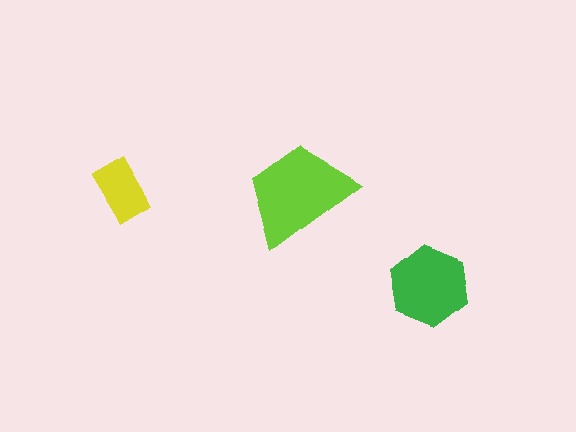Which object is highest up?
The lime trapezoid is topmost.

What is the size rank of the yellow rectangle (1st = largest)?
3rd.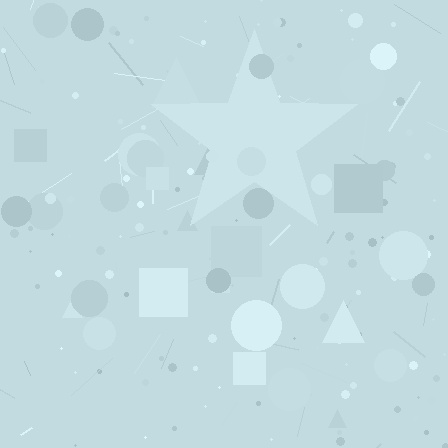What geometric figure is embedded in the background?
A star is embedded in the background.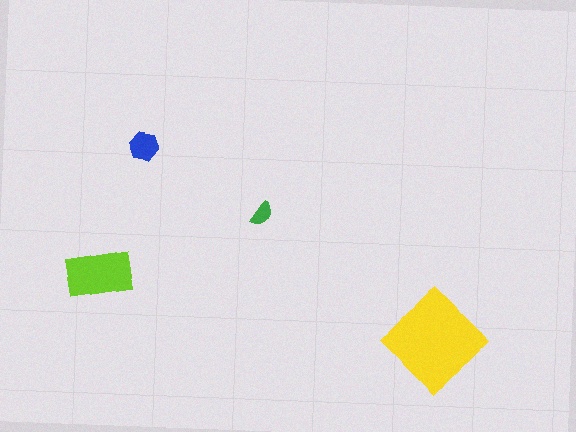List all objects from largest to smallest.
The yellow diamond, the lime rectangle, the blue hexagon, the green semicircle.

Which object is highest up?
The blue hexagon is topmost.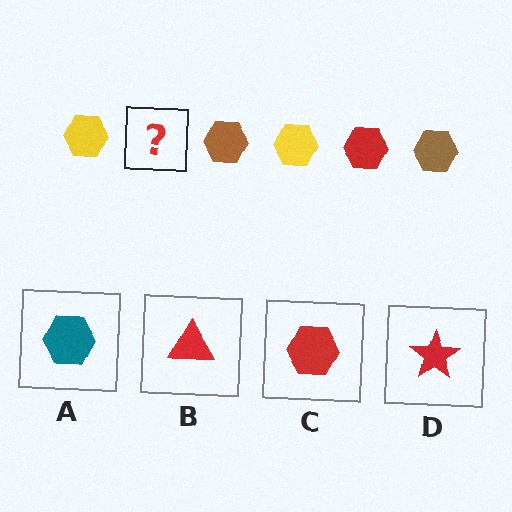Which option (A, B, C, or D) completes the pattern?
C.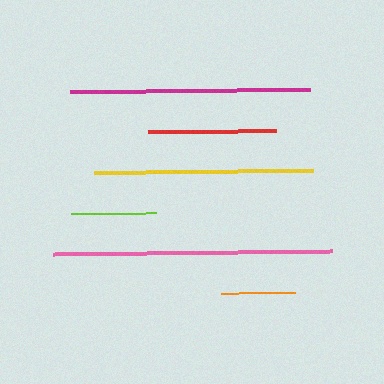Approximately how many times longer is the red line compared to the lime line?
The red line is approximately 1.5 times the length of the lime line.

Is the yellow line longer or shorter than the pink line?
The pink line is longer than the yellow line.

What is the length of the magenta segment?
The magenta segment is approximately 240 pixels long.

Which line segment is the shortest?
The orange line is the shortest at approximately 73 pixels.